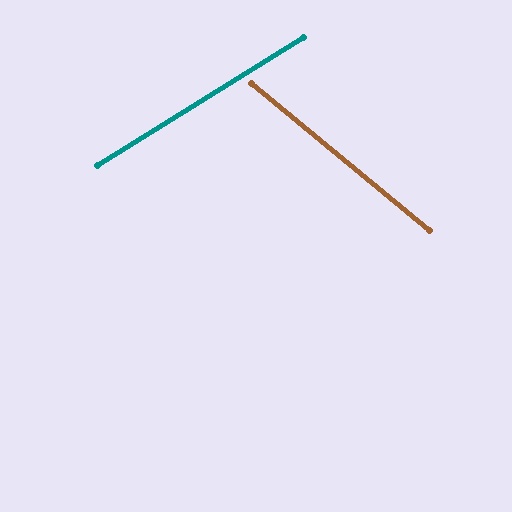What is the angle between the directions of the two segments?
Approximately 72 degrees.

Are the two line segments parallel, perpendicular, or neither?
Neither parallel nor perpendicular — they differ by about 72°.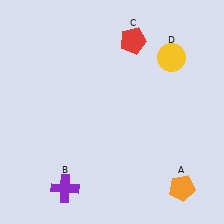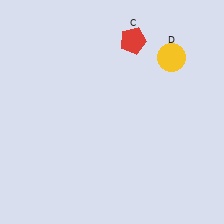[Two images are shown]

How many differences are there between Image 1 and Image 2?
There are 2 differences between the two images.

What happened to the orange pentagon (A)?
The orange pentagon (A) was removed in Image 2. It was in the bottom-right area of Image 1.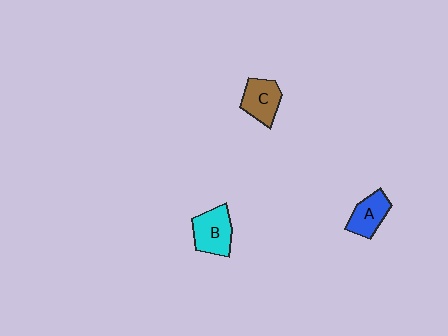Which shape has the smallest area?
Shape A (blue).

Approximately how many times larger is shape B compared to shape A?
Approximately 1.3 times.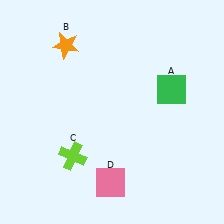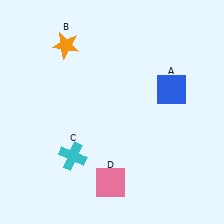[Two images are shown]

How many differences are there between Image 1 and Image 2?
There are 2 differences between the two images.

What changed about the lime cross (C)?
In Image 1, C is lime. In Image 2, it changed to cyan.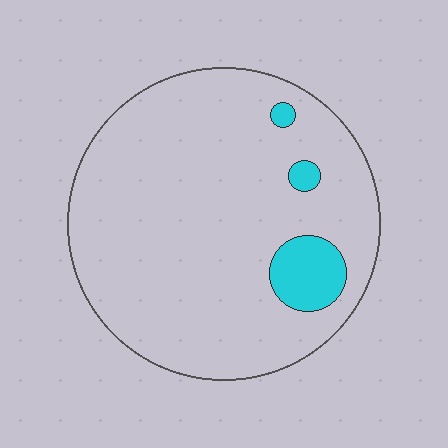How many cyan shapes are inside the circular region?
3.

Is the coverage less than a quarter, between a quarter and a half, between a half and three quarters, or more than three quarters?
Less than a quarter.